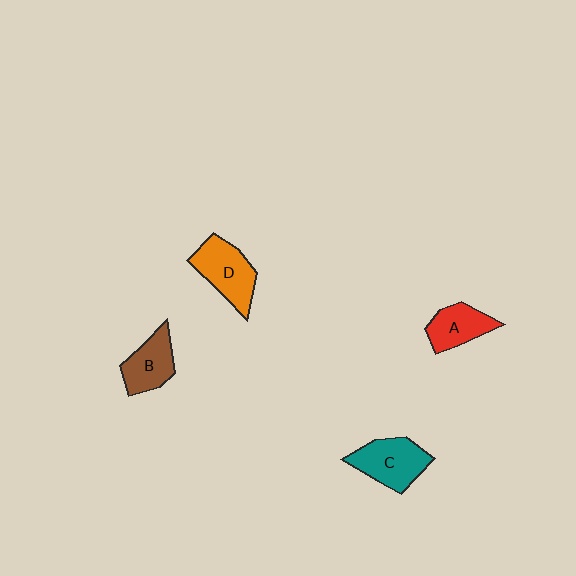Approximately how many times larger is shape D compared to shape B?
Approximately 1.3 times.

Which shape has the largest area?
Shape D (orange).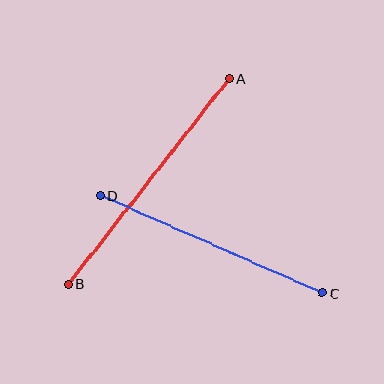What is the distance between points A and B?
The distance is approximately 261 pixels.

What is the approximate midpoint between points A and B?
The midpoint is at approximately (149, 181) pixels.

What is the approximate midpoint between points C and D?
The midpoint is at approximately (211, 244) pixels.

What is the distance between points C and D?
The distance is approximately 243 pixels.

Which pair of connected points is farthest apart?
Points A and B are farthest apart.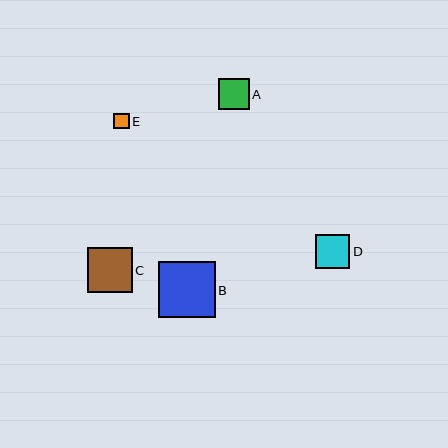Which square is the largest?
Square B is the largest with a size of approximately 56 pixels.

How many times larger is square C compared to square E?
Square C is approximately 2.9 times the size of square E.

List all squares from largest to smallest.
From largest to smallest: B, C, D, A, E.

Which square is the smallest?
Square E is the smallest with a size of approximately 16 pixels.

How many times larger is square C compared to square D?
Square C is approximately 1.3 times the size of square D.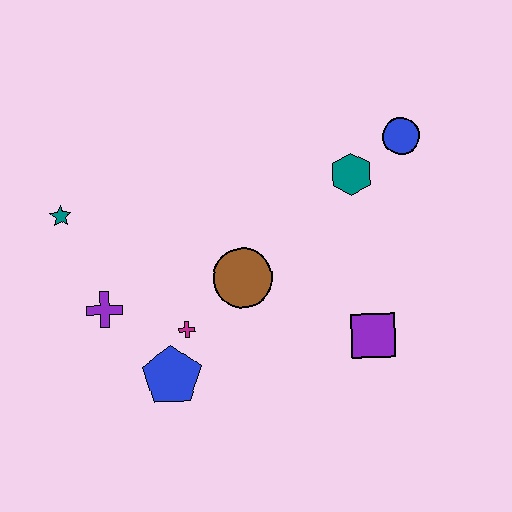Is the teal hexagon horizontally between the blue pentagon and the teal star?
No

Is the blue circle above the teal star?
Yes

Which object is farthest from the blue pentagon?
The blue circle is farthest from the blue pentagon.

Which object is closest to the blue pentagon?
The magenta cross is closest to the blue pentagon.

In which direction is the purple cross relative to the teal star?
The purple cross is below the teal star.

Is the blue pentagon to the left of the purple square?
Yes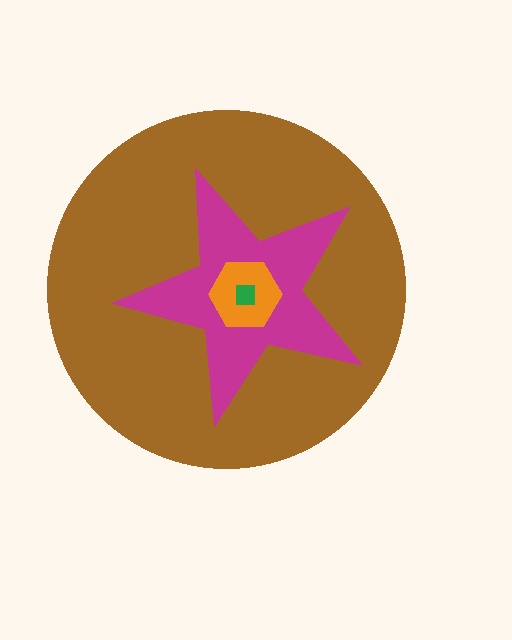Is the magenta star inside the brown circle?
Yes.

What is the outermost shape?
The brown circle.